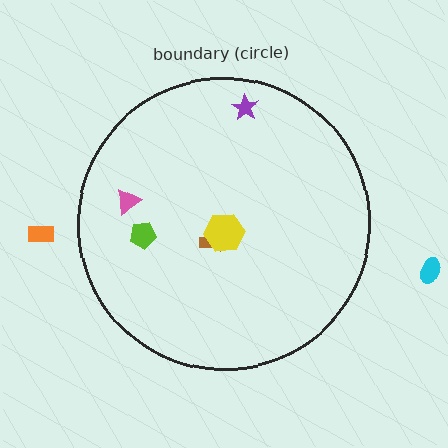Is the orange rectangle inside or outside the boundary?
Outside.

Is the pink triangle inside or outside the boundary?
Inside.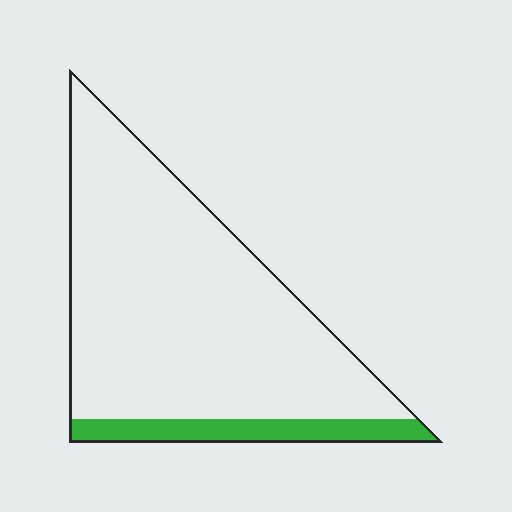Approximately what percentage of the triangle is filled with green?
Approximately 10%.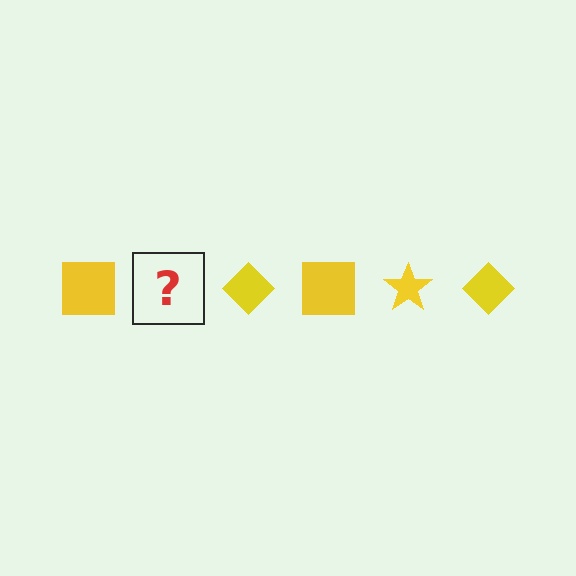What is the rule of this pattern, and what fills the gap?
The rule is that the pattern cycles through square, star, diamond shapes in yellow. The gap should be filled with a yellow star.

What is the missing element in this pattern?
The missing element is a yellow star.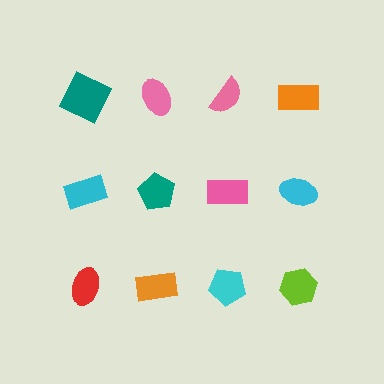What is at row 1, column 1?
A teal square.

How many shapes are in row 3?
4 shapes.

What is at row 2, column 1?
A cyan rectangle.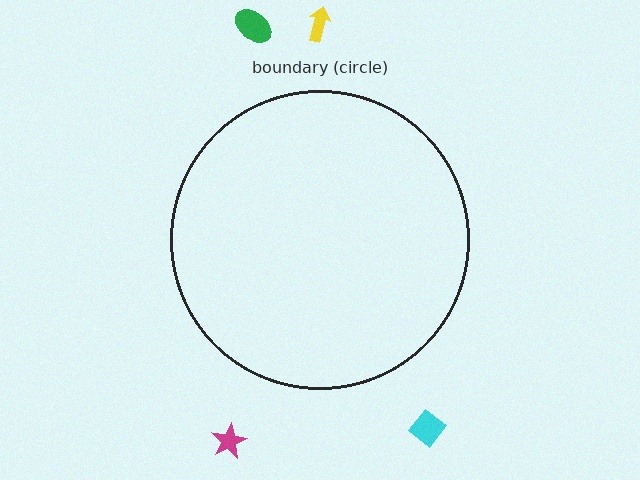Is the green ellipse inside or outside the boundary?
Outside.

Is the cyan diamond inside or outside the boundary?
Outside.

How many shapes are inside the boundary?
0 inside, 4 outside.